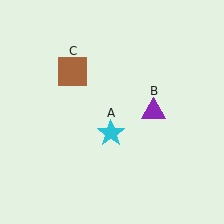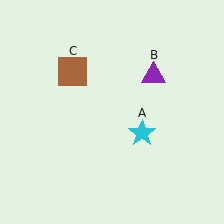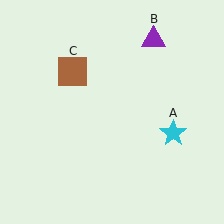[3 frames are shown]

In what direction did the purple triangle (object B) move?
The purple triangle (object B) moved up.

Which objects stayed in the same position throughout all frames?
Brown square (object C) remained stationary.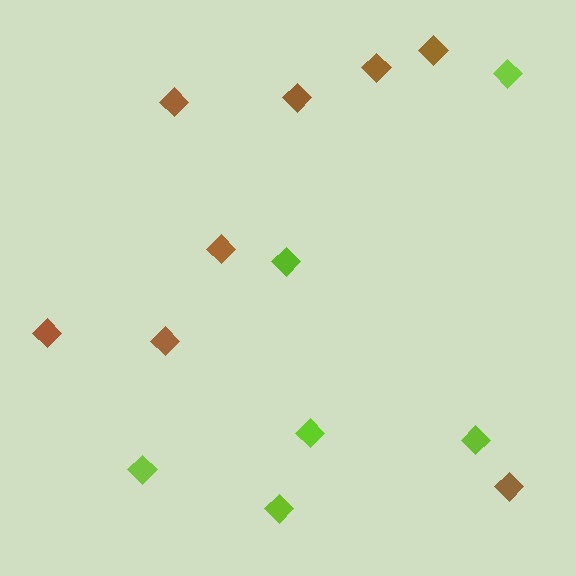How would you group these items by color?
There are 2 groups: one group of brown diamonds (8) and one group of lime diamonds (6).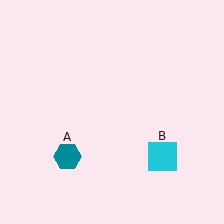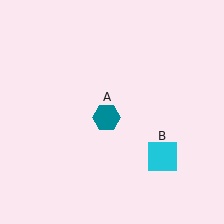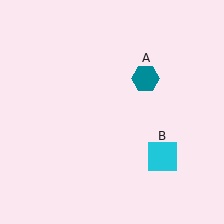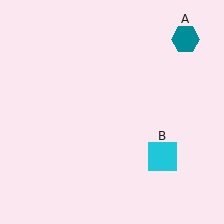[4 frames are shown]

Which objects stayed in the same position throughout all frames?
Cyan square (object B) remained stationary.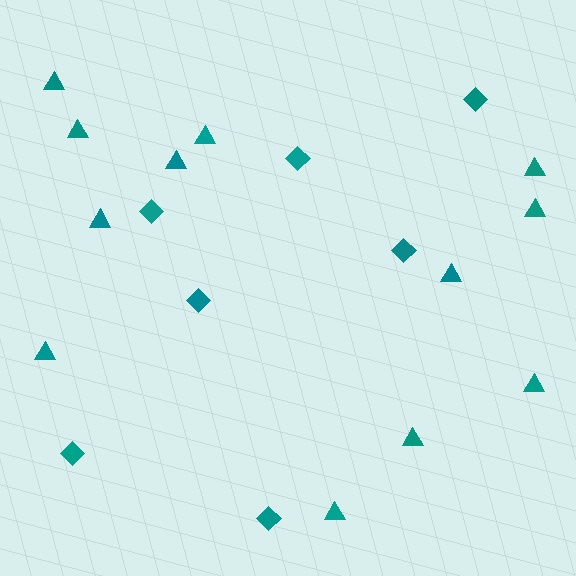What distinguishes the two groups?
There are 2 groups: one group of triangles (12) and one group of diamonds (7).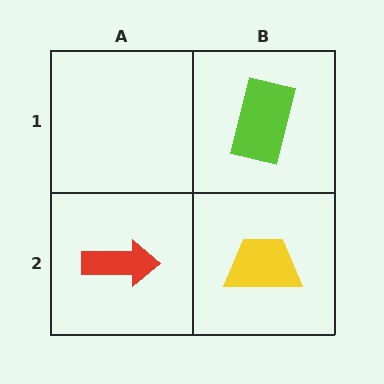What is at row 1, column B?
A lime rectangle.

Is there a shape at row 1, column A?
No, that cell is empty.